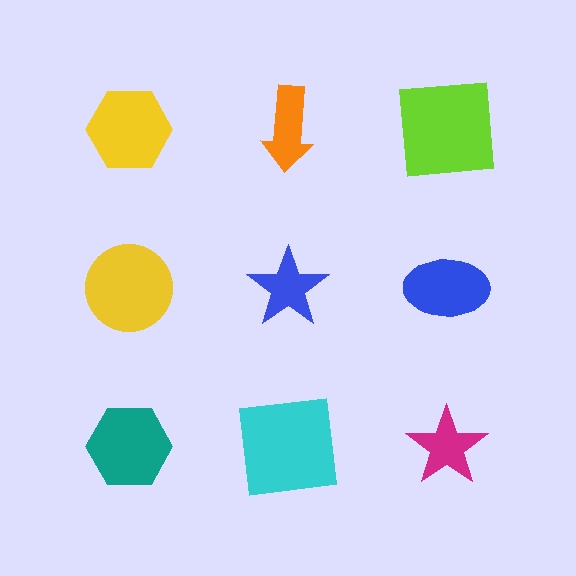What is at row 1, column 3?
A lime square.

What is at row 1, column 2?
An orange arrow.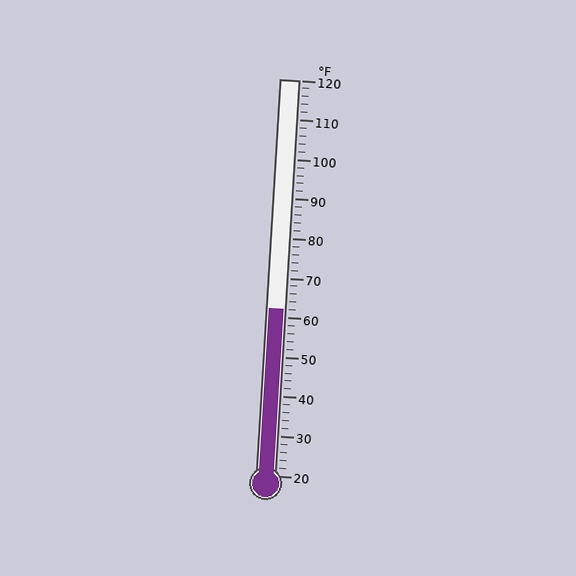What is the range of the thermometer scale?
The thermometer scale ranges from 20°F to 120°F.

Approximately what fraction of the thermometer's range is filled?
The thermometer is filled to approximately 40% of its range.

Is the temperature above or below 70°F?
The temperature is below 70°F.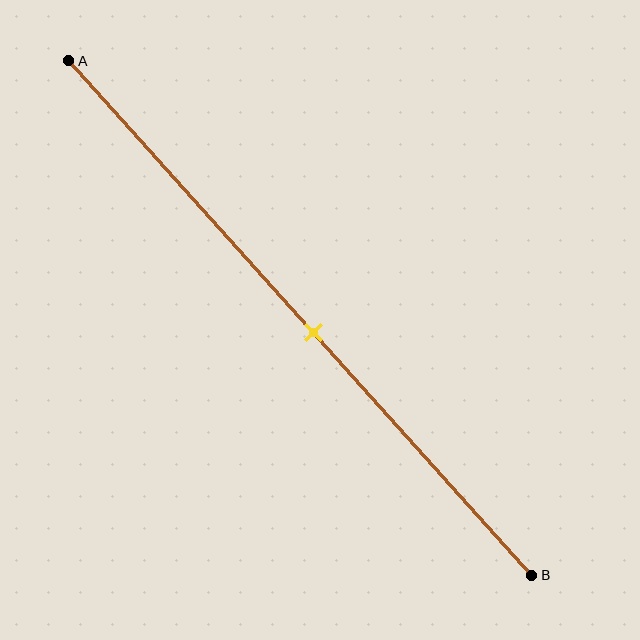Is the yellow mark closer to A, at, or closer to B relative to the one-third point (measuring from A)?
The yellow mark is closer to point B than the one-third point of segment AB.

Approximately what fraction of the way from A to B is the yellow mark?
The yellow mark is approximately 55% of the way from A to B.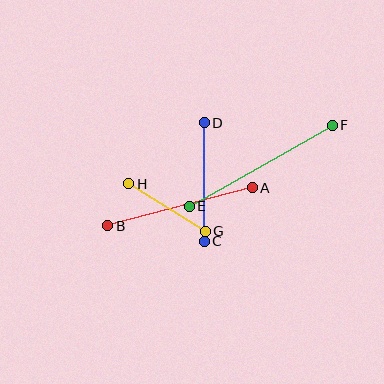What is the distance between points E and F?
The distance is approximately 165 pixels.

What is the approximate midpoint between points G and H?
The midpoint is at approximately (167, 208) pixels.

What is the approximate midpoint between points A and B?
The midpoint is at approximately (180, 207) pixels.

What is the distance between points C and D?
The distance is approximately 119 pixels.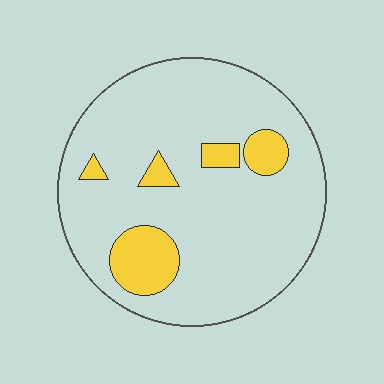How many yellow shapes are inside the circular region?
5.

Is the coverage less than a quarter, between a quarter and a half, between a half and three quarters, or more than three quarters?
Less than a quarter.